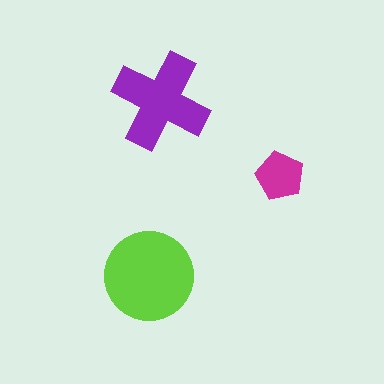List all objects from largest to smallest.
The lime circle, the purple cross, the magenta pentagon.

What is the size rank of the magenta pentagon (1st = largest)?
3rd.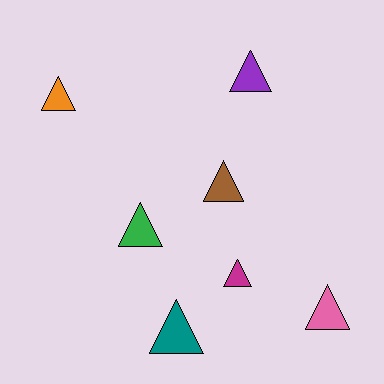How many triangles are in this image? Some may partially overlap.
There are 7 triangles.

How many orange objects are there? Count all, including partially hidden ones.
There is 1 orange object.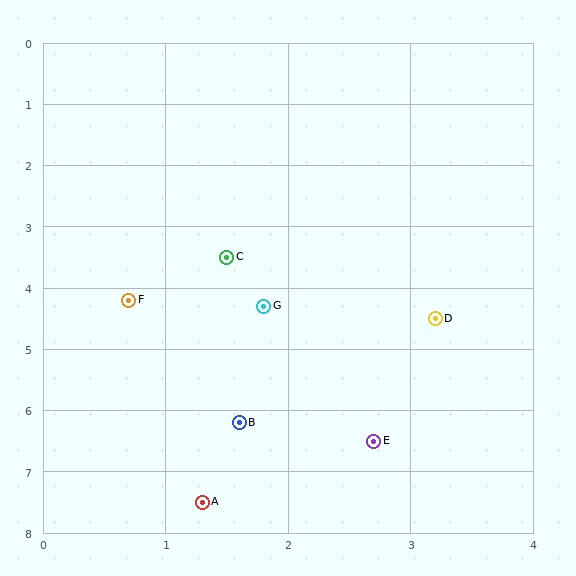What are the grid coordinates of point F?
Point F is at approximately (0.7, 4.2).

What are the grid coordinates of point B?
Point B is at approximately (1.6, 6.2).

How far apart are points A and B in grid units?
Points A and B are about 1.3 grid units apart.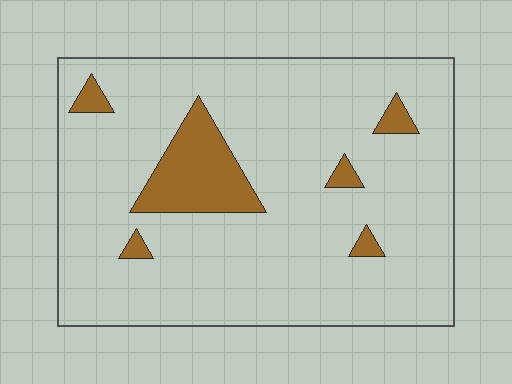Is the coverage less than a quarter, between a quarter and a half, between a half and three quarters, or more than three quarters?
Less than a quarter.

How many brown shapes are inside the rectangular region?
6.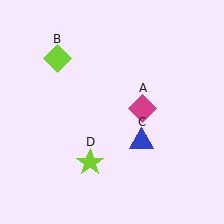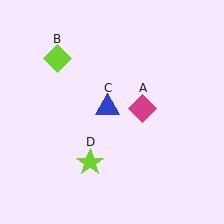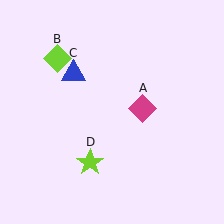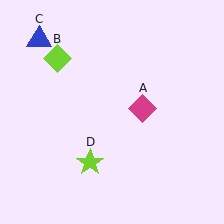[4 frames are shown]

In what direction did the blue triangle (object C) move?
The blue triangle (object C) moved up and to the left.